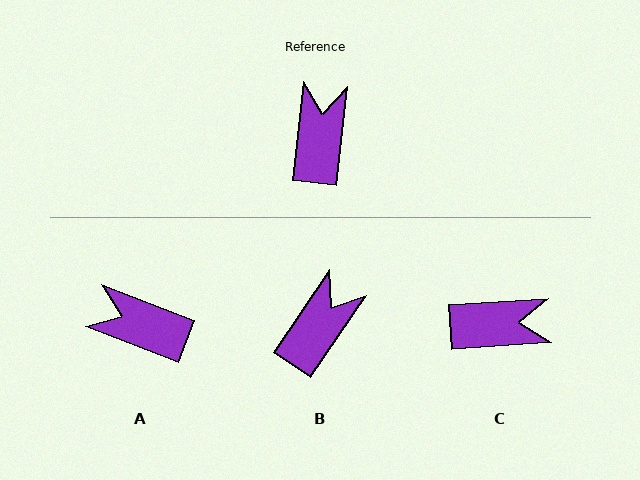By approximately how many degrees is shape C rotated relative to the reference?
Approximately 80 degrees clockwise.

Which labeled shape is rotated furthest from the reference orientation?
C, about 80 degrees away.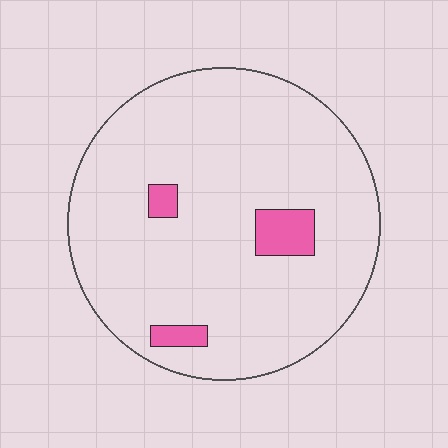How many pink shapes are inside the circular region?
3.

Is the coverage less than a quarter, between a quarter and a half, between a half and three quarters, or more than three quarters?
Less than a quarter.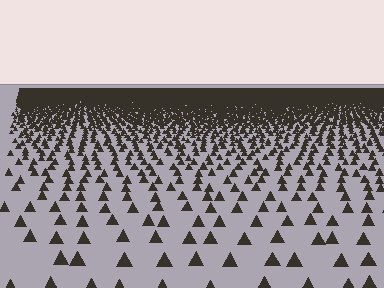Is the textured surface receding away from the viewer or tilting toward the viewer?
The surface is receding away from the viewer. Texture elements get smaller and denser toward the top.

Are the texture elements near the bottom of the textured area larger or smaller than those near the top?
Larger. Near the bottom, elements are closer to the viewer and appear at a bigger on-screen size.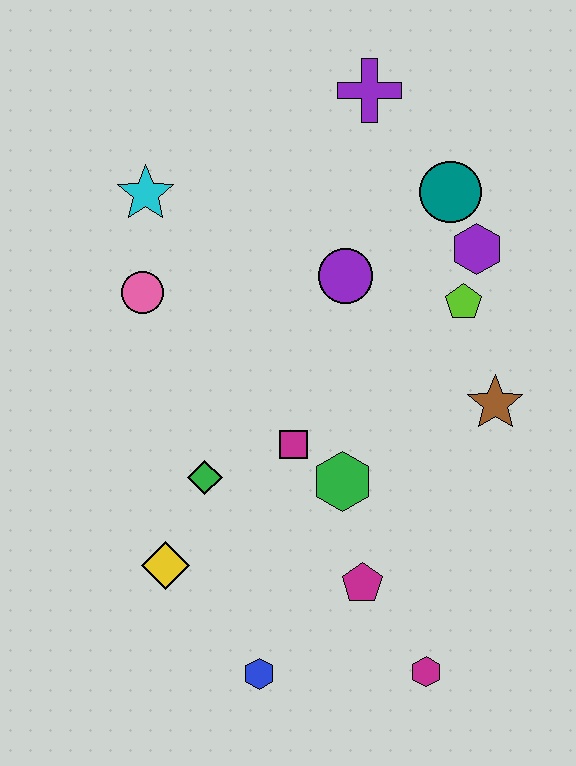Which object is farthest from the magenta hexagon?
The purple cross is farthest from the magenta hexagon.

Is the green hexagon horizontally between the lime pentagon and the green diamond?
Yes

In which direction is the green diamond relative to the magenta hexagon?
The green diamond is to the left of the magenta hexagon.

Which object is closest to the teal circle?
The purple hexagon is closest to the teal circle.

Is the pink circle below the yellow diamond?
No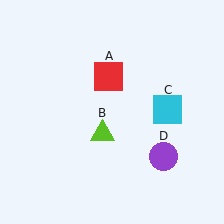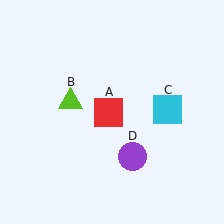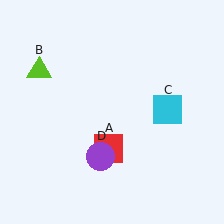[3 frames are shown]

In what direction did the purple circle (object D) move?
The purple circle (object D) moved left.